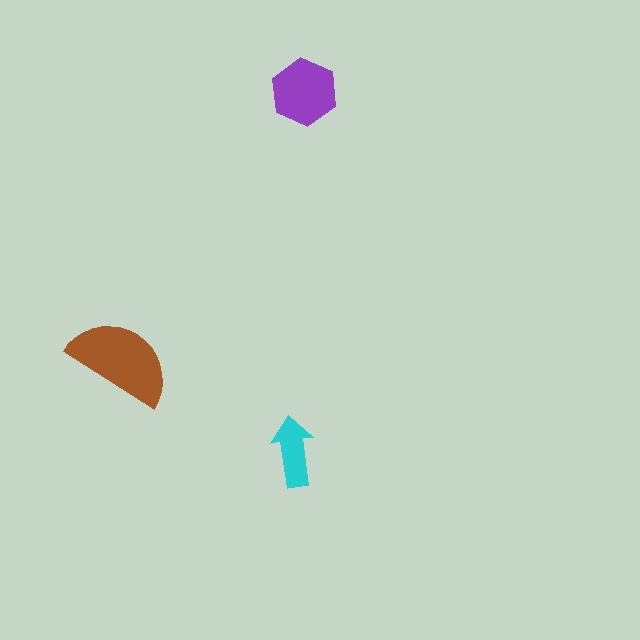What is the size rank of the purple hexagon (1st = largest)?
2nd.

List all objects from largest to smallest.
The brown semicircle, the purple hexagon, the cyan arrow.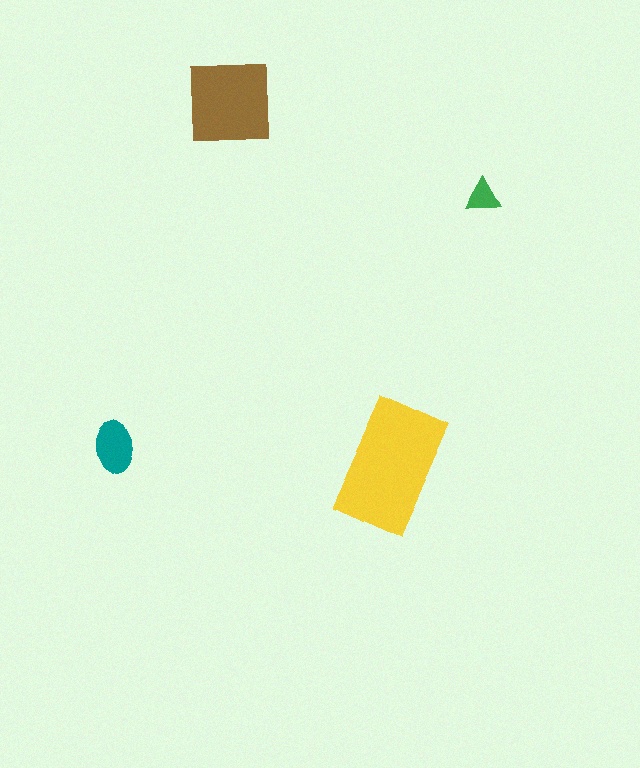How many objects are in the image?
There are 4 objects in the image.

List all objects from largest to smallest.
The yellow rectangle, the brown square, the teal ellipse, the green triangle.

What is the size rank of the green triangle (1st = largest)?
4th.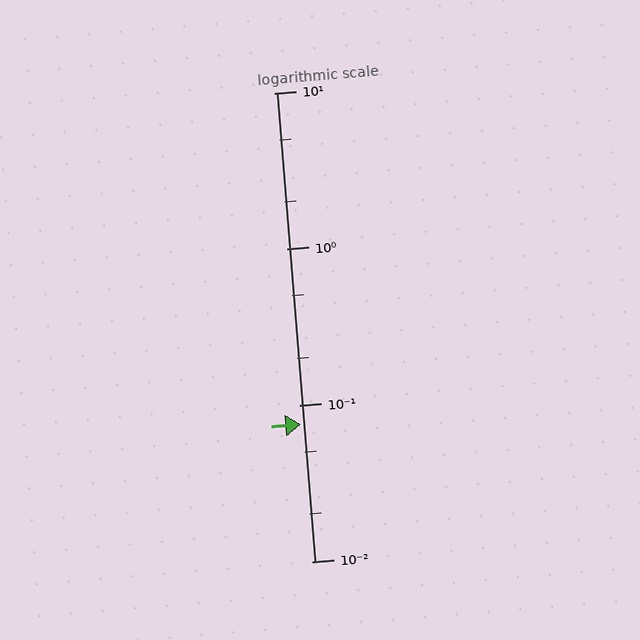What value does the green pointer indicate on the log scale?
The pointer indicates approximately 0.076.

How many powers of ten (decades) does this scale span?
The scale spans 3 decades, from 0.01 to 10.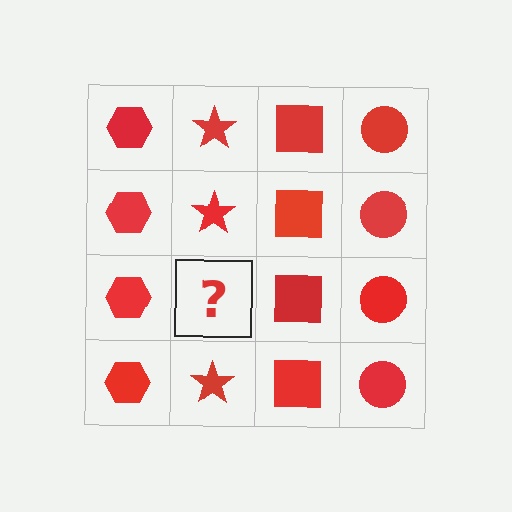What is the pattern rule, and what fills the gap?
The rule is that each column has a consistent shape. The gap should be filled with a red star.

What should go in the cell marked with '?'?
The missing cell should contain a red star.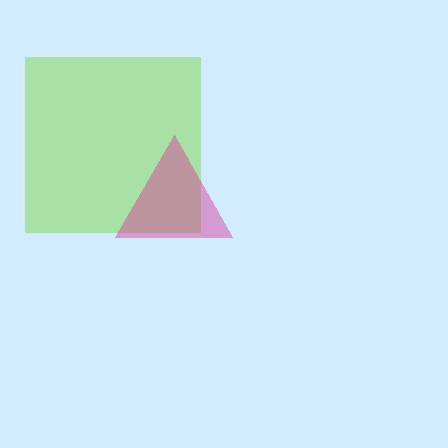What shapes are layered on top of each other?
The layered shapes are: a lime square, a magenta triangle.